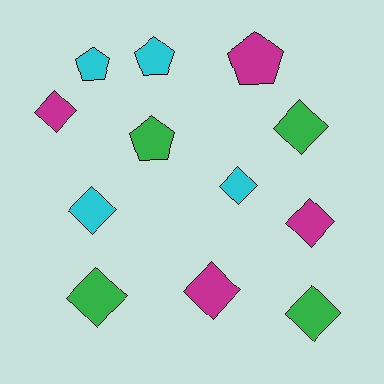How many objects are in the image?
There are 12 objects.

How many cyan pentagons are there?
There are 2 cyan pentagons.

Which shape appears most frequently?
Diamond, with 8 objects.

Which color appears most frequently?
Magenta, with 4 objects.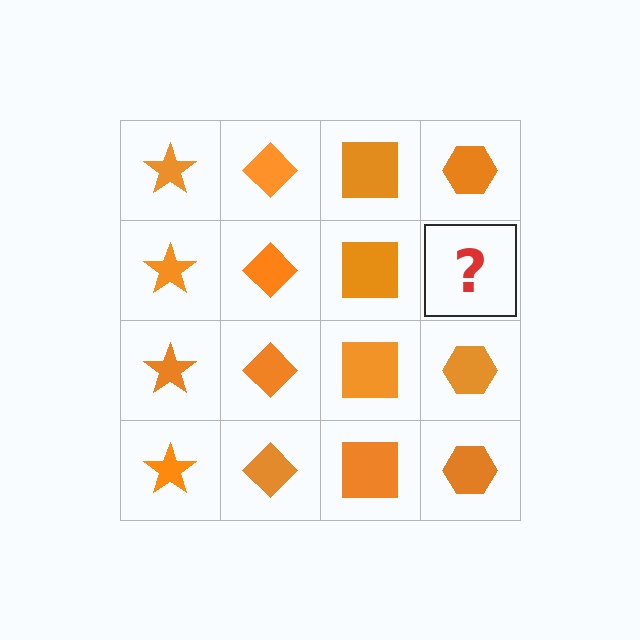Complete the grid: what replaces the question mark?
The question mark should be replaced with an orange hexagon.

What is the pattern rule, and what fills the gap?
The rule is that each column has a consistent shape. The gap should be filled with an orange hexagon.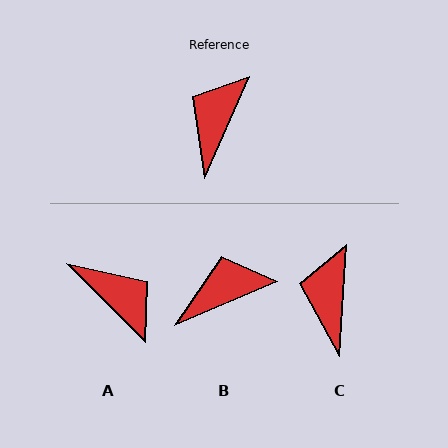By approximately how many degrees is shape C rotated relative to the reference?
Approximately 20 degrees counter-clockwise.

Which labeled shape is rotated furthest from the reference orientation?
A, about 111 degrees away.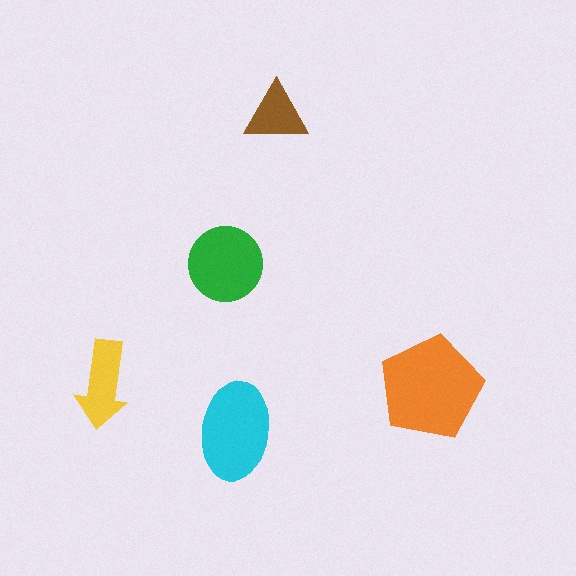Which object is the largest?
The orange pentagon.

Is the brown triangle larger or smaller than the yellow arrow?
Smaller.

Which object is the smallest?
The brown triangle.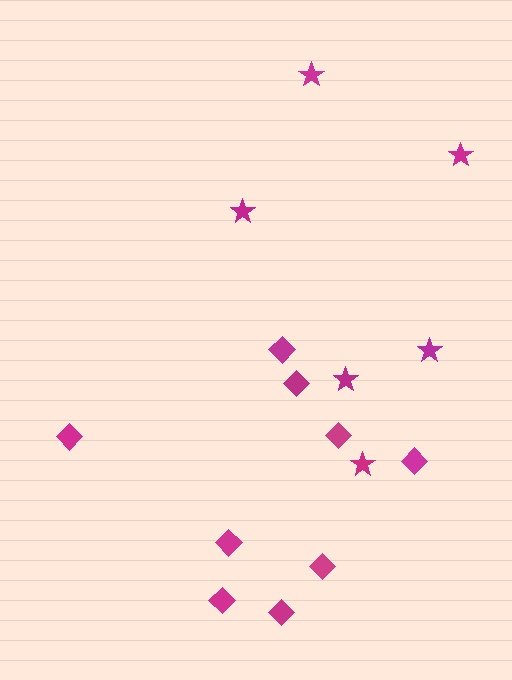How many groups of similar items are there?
There are 2 groups: one group of stars (6) and one group of diamonds (9).